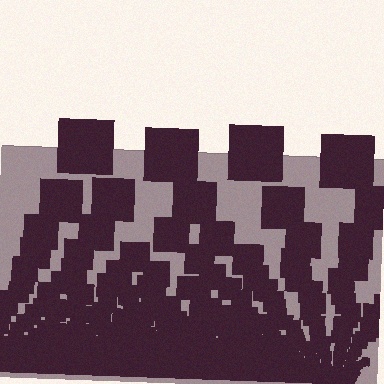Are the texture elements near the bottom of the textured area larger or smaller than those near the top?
Smaller. The gradient is inverted — elements near the bottom are smaller and denser.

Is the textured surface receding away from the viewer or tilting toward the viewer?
The surface appears to tilt toward the viewer. Texture elements get larger and sparser toward the top.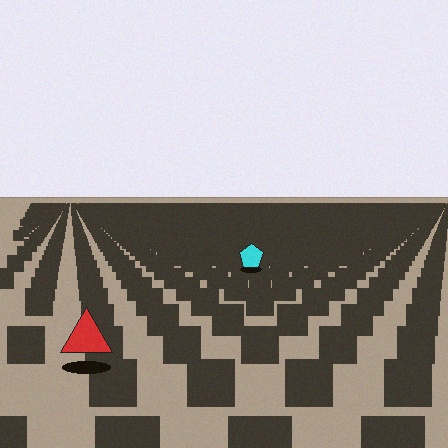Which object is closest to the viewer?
The red triangle is closest. The texture marks near it are larger and more spread out.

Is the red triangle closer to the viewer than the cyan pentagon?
Yes. The red triangle is closer — you can tell from the texture gradient: the ground texture is coarser near it.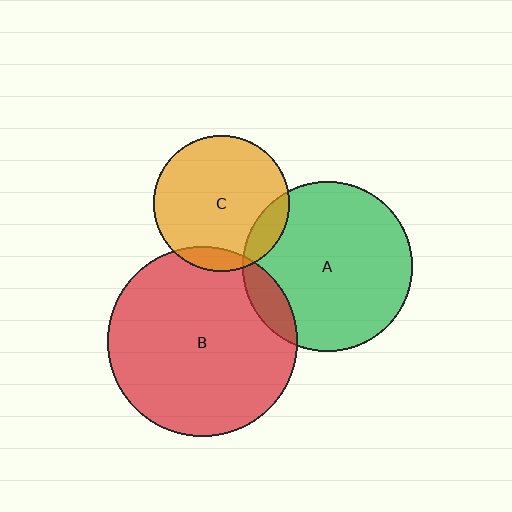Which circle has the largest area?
Circle B (red).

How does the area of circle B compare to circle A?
Approximately 1.3 times.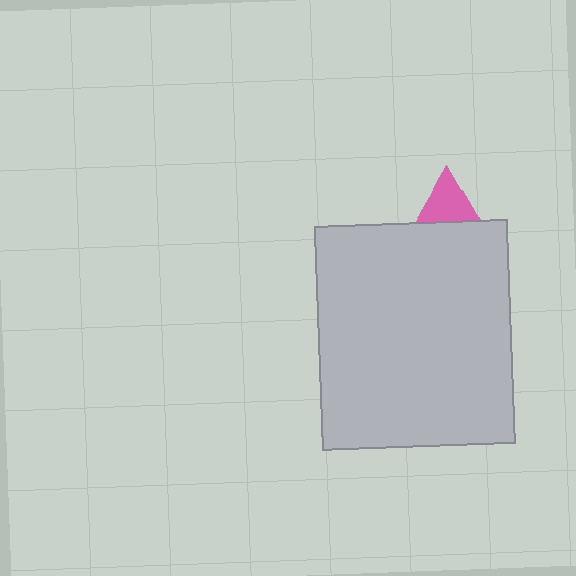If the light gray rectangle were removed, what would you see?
You would see the complete pink triangle.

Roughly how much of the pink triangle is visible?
A small part of it is visible (roughly 33%).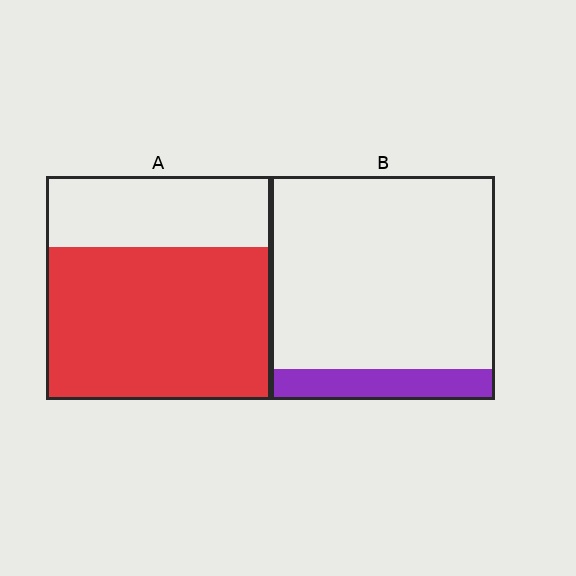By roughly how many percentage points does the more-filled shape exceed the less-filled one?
By roughly 55 percentage points (A over B).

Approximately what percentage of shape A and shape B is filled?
A is approximately 70% and B is approximately 15%.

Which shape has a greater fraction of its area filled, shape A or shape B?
Shape A.